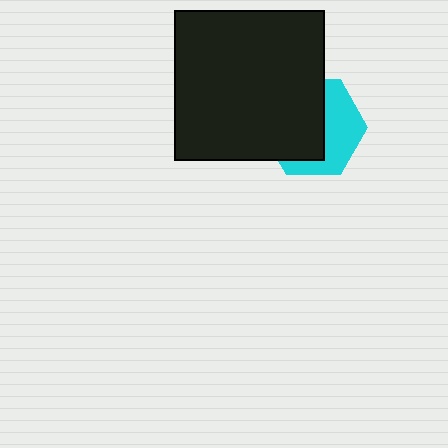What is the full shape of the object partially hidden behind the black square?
The partially hidden object is a cyan hexagon.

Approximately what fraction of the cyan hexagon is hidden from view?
Roughly 57% of the cyan hexagon is hidden behind the black square.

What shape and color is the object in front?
The object in front is a black square.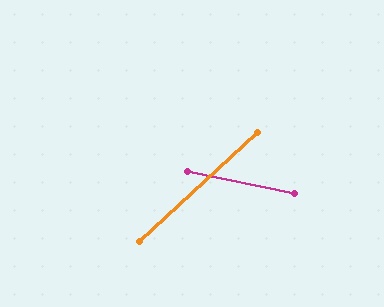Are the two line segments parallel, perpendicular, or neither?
Neither parallel nor perpendicular — they differ by about 54°.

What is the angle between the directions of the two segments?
Approximately 54 degrees.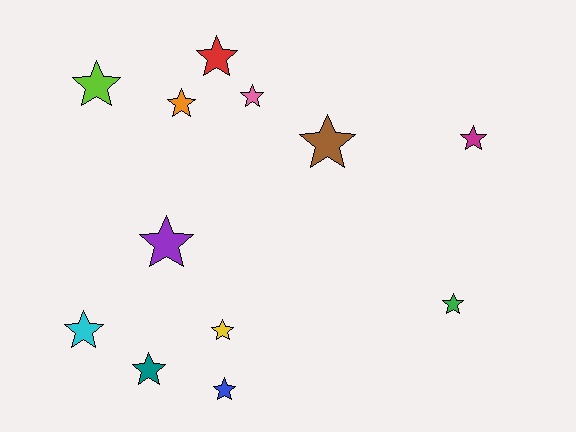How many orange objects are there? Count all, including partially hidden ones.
There is 1 orange object.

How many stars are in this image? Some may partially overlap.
There are 12 stars.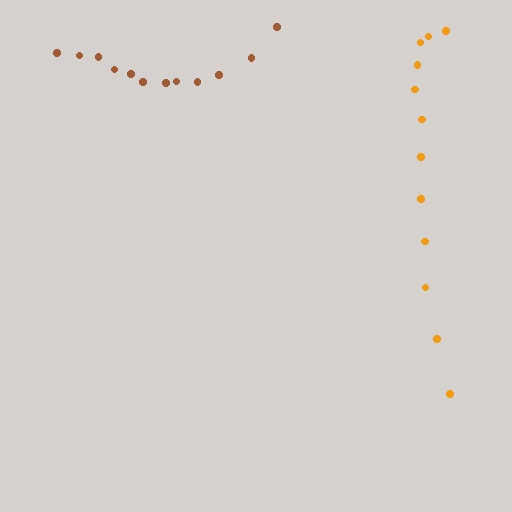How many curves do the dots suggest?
There are 2 distinct paths.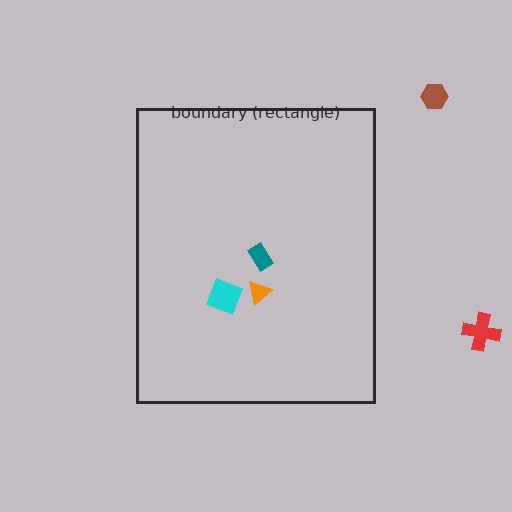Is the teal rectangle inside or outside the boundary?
Inside.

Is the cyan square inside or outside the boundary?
Inside.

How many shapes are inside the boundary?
3 inside, 2 outside.